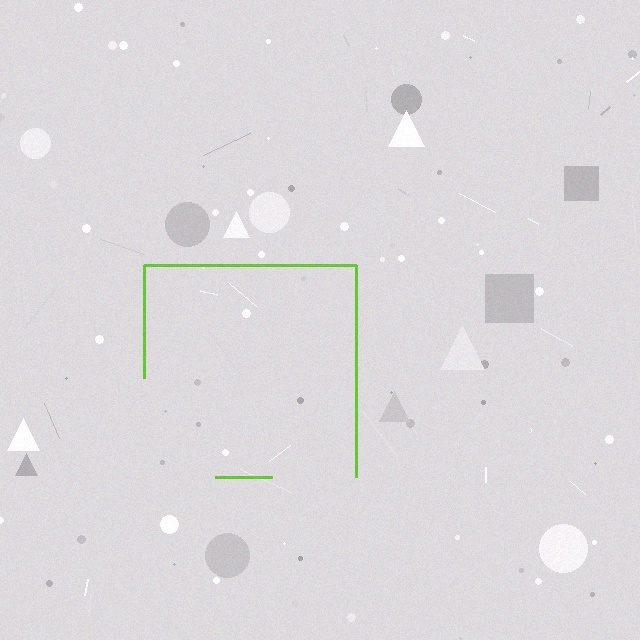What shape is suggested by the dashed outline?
The dashed outline suggests a square.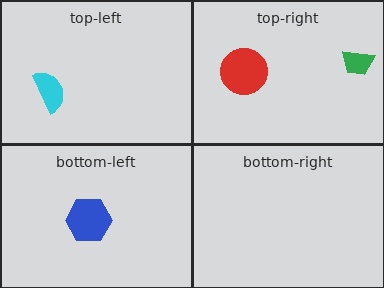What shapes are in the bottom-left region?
The blue hexagon.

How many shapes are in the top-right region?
2.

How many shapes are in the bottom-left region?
1.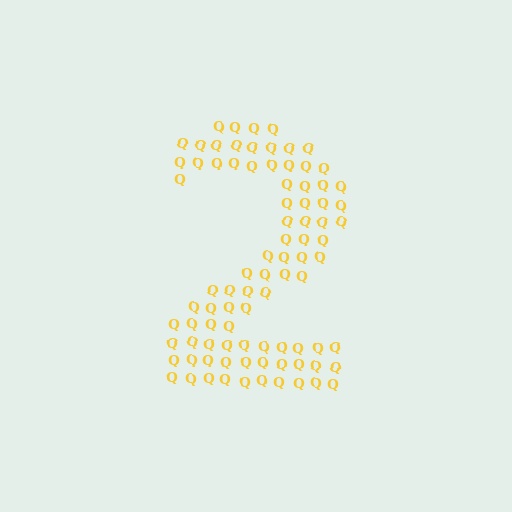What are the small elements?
The small elements are letter Q's.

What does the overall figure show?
The overall figure shows the digit 2.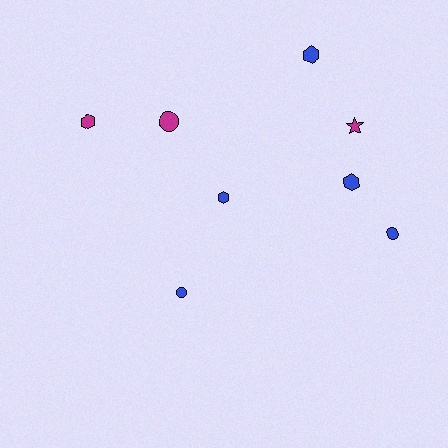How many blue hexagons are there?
There are 3 blue hexagons.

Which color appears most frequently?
Blue, with 5 objects.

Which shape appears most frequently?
Hexagon, with 4 objects.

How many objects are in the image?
There are 8 objects.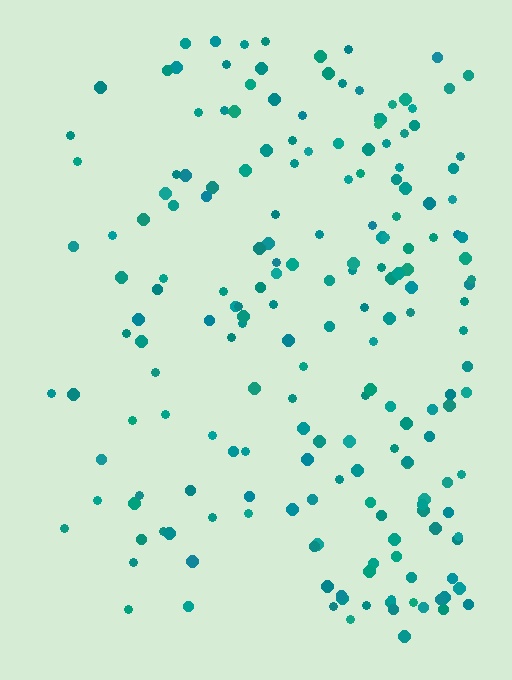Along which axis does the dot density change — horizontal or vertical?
Horizontal.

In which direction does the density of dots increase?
From left to right, with the right side densest.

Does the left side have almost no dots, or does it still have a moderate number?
Still a moderate number, just noticeably fewer than the right.